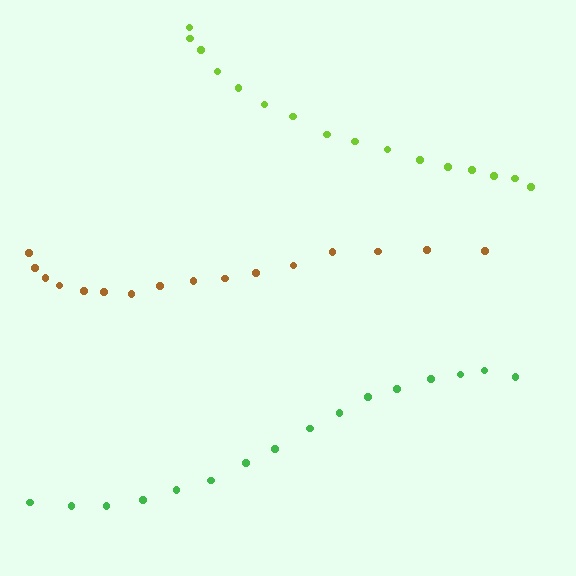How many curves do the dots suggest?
There are 3 distinct paths.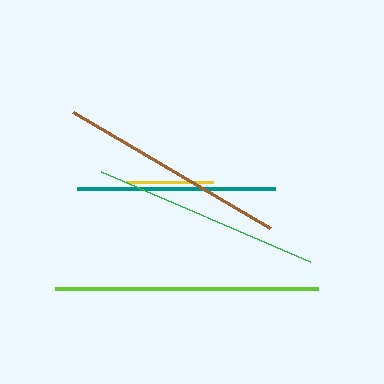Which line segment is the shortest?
The yellow line is the shortest at approximately 87 pixels.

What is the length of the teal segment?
The teal segment is approximately 198 pixels long.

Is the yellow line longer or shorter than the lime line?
The lime line is longer than the yellow line.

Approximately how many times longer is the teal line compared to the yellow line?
The teal line is approximately 2.3 times the length of the yellow line.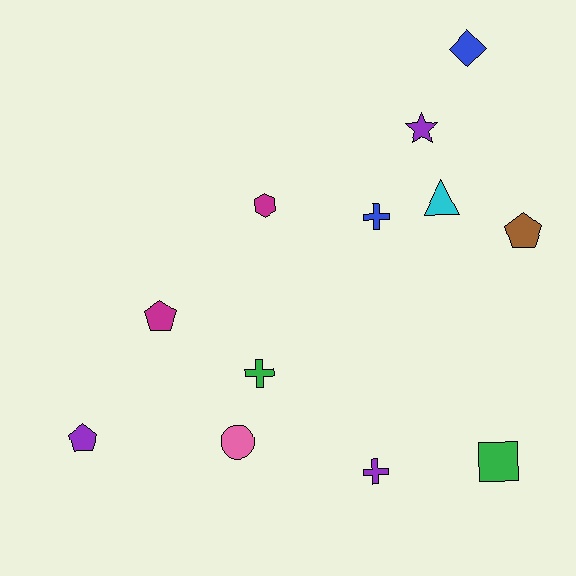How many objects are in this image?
There are 12 objects.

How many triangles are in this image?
There is 1 triangle.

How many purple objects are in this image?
There are 3 purple objects.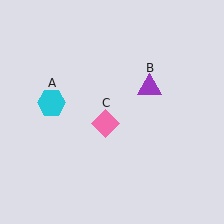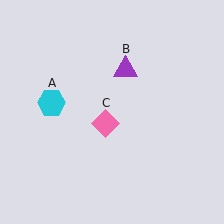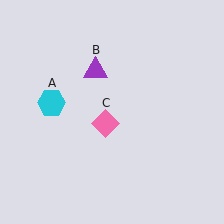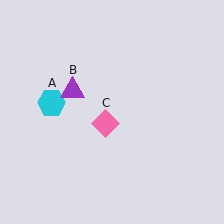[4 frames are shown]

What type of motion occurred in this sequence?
The purple triangle (object B) rotated counterclockwise around the center of the scene.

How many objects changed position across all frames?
1 object changed position: purple triangle (object B).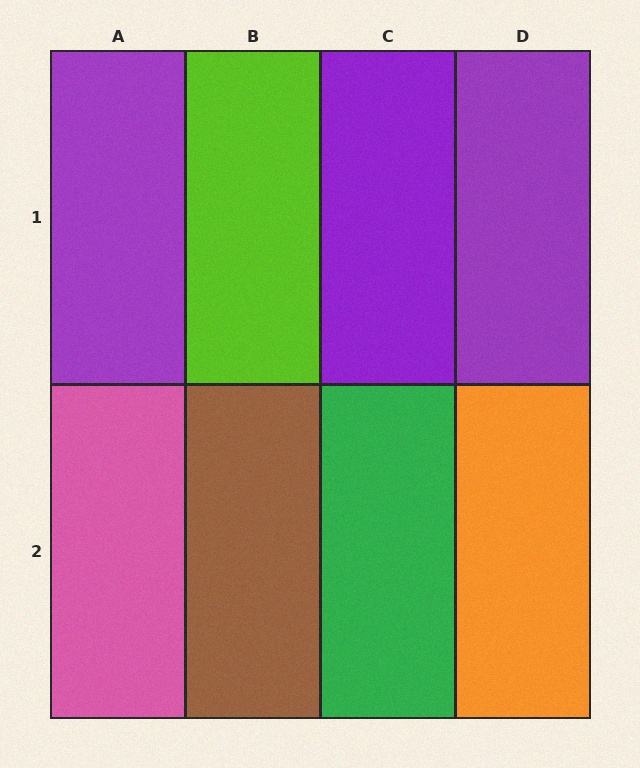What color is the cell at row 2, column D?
Orange.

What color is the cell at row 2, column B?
Brown.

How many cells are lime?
1 cell is lime.